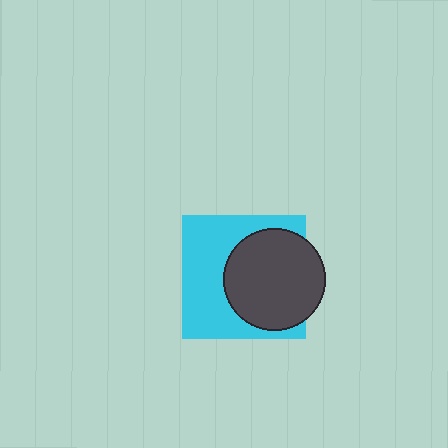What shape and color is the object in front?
The object in front is a dark gray circle.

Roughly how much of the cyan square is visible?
About half of it is visible (roughly 54%).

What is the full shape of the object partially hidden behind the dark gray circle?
The partially hidden object is a cyan square.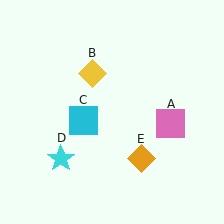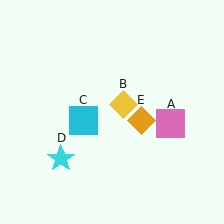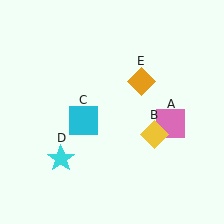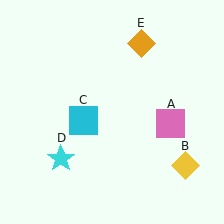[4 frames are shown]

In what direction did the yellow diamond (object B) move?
The yellow diamond (object B) moved down and to the right.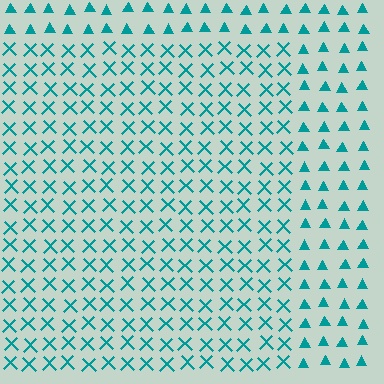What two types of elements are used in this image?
The image uses X marks inside the rectangle region and triangles outside it.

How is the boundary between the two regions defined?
The boundary is defined by a change in element shape: X marks inside vs. triangles outside. All elements share the same color and spacing.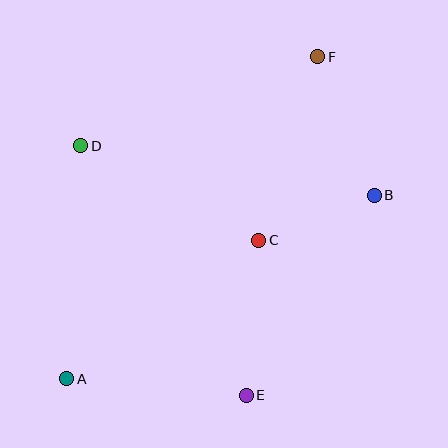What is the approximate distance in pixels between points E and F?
The distance between E and F is approximately 346 pixels.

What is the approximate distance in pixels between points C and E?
The distance between C and E is approximately 155 pixels.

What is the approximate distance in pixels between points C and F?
The distance between C and F is approximately 193 pixels.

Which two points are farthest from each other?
Points A and F are farthest from each other.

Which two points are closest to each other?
Points B and C are closest to each other.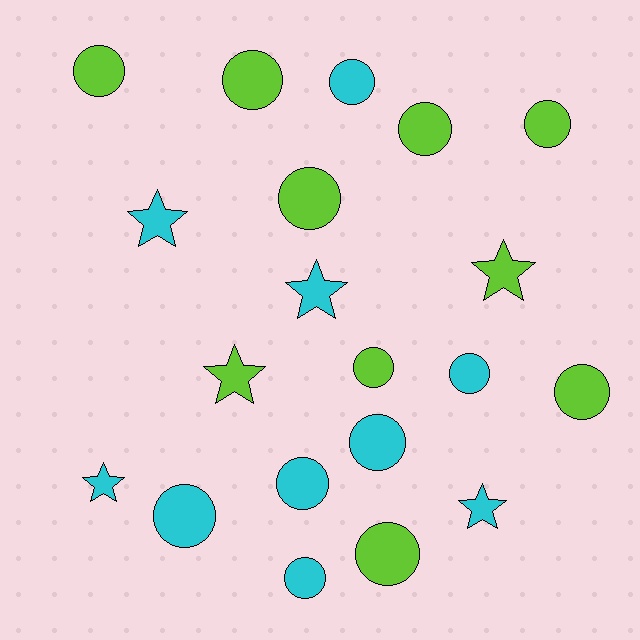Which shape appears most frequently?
Circle, with 14 objects.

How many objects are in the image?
There are 20 objects.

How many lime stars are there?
There are 2 lime stars.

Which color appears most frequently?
Lime, with 10 objects.